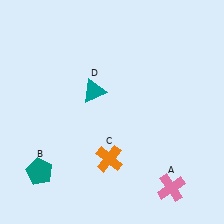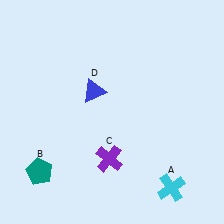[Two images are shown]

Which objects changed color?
A changed from pink to cyan. C changed from orange to purple. D changed from teal to blue.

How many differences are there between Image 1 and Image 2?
There are 3 differences between the two images.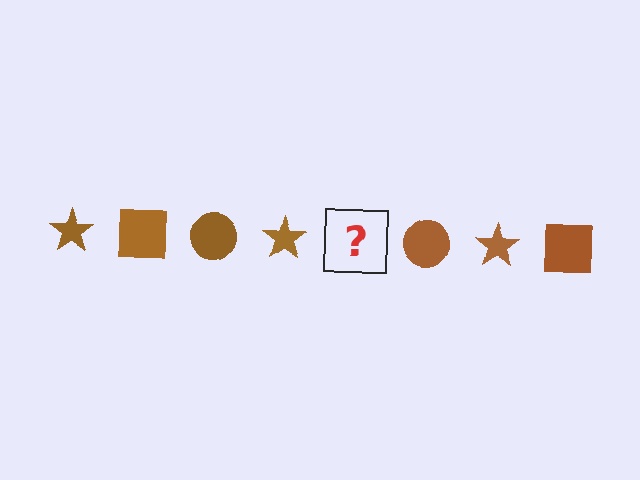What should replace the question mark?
The question mark should be replaced with a brown square.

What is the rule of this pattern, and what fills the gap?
The rule is that the pattern cycles through star, square, circle shapes in brown. The gap should be filled with a brown square.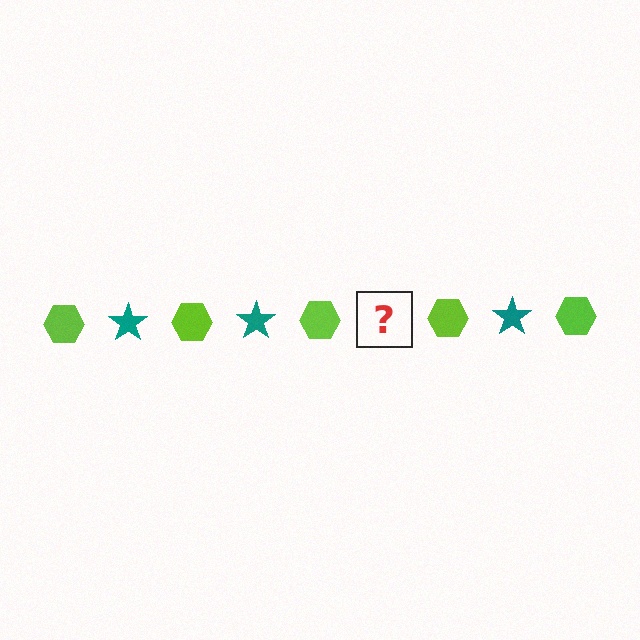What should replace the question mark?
The question mark should be replaced with a teal star.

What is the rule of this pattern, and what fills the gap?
The rule is that the pattern alternates between lime hexagon and teal star. The gap should be filled with a teal star.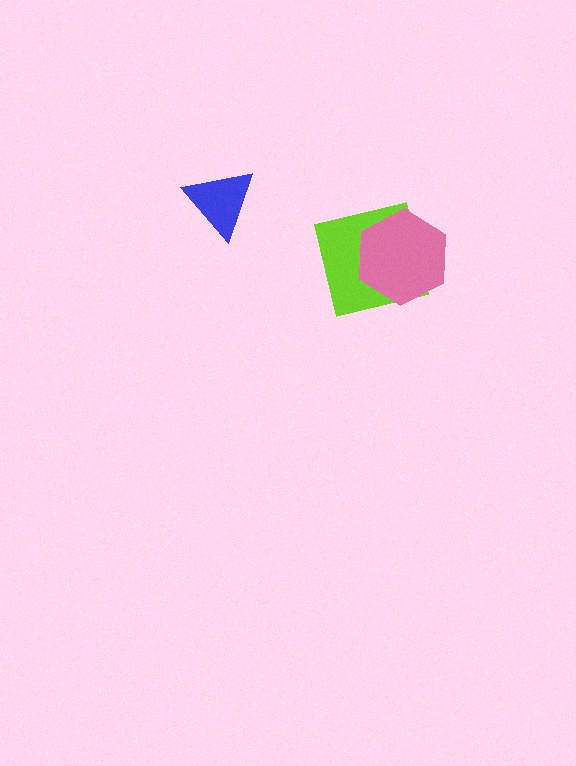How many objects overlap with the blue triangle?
0 objects overlap with the blue triangle.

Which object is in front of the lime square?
The pink hexagon is in front of the lime square.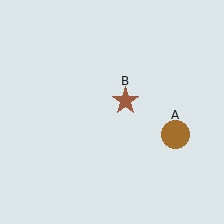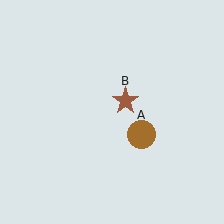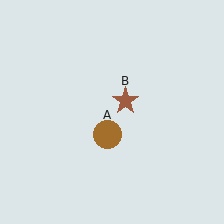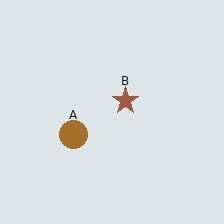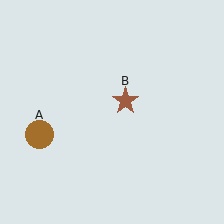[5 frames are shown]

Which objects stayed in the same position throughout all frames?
Brown star (object B) remained stationary.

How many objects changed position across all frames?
1 object changed position: brown circle (object A).